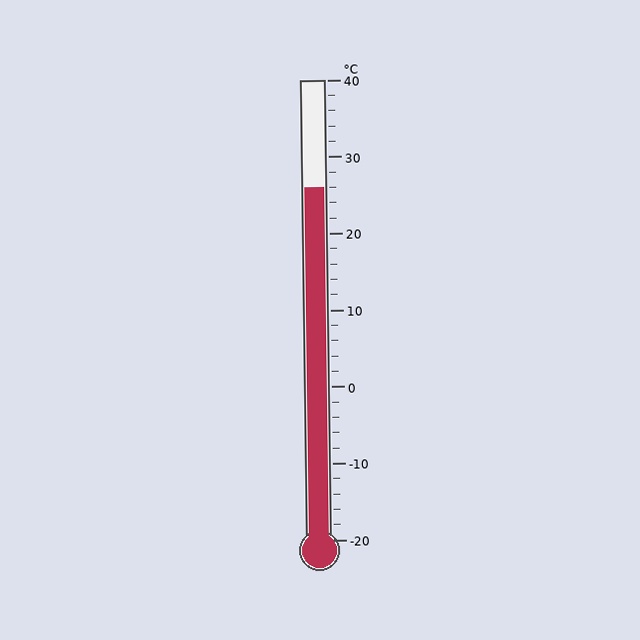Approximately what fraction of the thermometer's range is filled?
The thermometer is filled to approximately 75% of its range.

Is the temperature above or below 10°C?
The temperature is above 10°C.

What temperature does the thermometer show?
The thermometer shows approximately 26°C.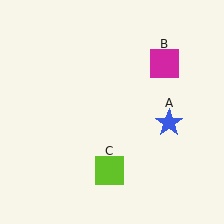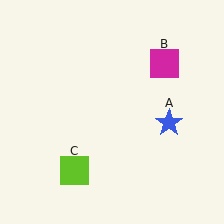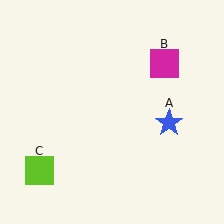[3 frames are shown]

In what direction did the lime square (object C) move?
The lime square (object C) moved left.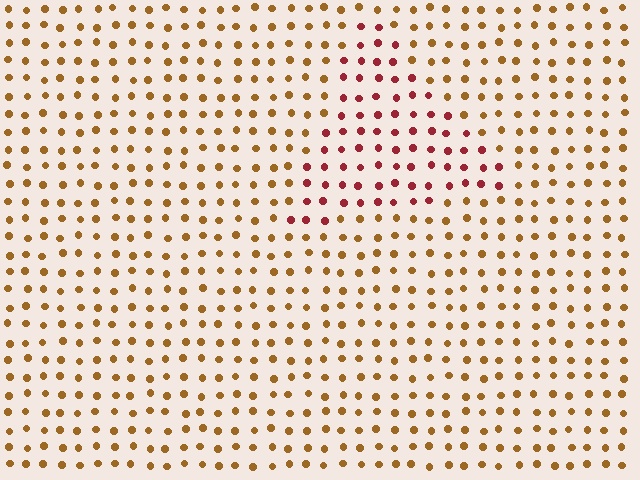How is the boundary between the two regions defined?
The boundary is defined purely by a slight shift in hue (about 43 degrees). Spacing, size, and orientation are identical on both sides.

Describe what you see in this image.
The image is filled with small brown elements in a uniform arrangement. A triangle-shaped region is visible where the elements are tinted to a slightly different hue, forming a subtle color boundary.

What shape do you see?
I see a triangle.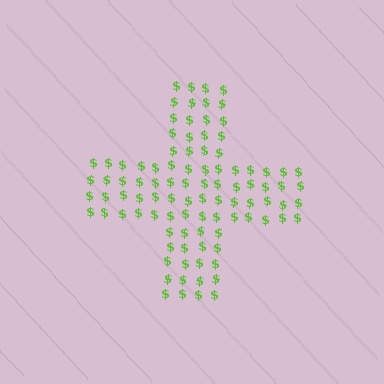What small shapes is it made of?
It is made of small dollar signs.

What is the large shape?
The large shape is a cross.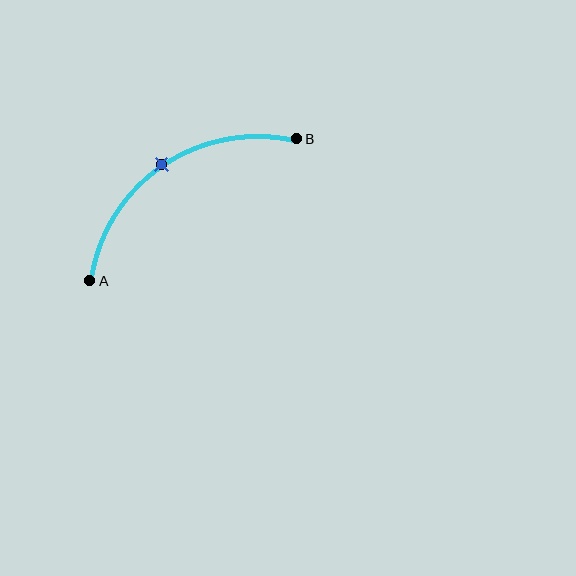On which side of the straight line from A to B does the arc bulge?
The arc bulges above and to the left of the straight line connecting A and B.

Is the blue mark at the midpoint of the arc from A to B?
Yes. The blue mark lies on the arc at equal arc-length from both A and B — it is the arc midpoint.